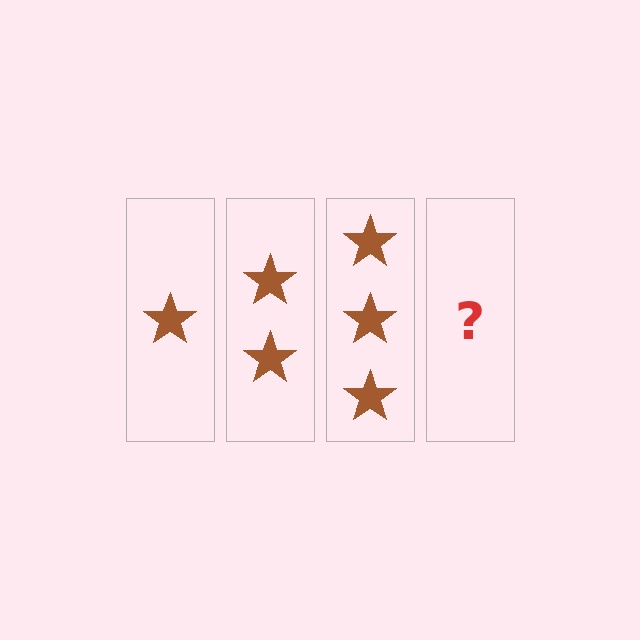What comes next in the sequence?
The next element should be 4 stars.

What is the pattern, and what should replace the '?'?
The pattern is that each step adds one more star. The '?' should be 4 stars.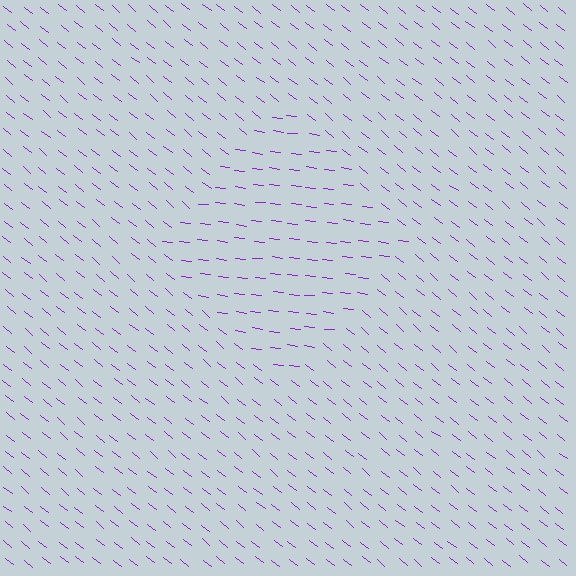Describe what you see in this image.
The image is filled with small purple line segments. A diamond region in the image has lines oriented differently from the surrounding lines, creating a visible texture boundary.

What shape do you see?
I see a diamond.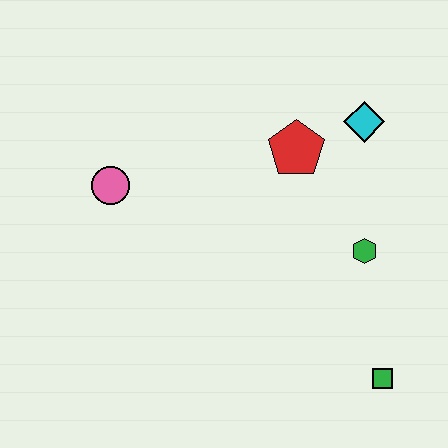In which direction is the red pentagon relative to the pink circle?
The red pentagon is to the right of the pink circle.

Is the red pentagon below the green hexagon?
No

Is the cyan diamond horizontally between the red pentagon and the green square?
Yes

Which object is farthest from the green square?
The pink circle is farthest from the green square.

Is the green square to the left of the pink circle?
No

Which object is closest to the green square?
The green hexagon is closest to the green square.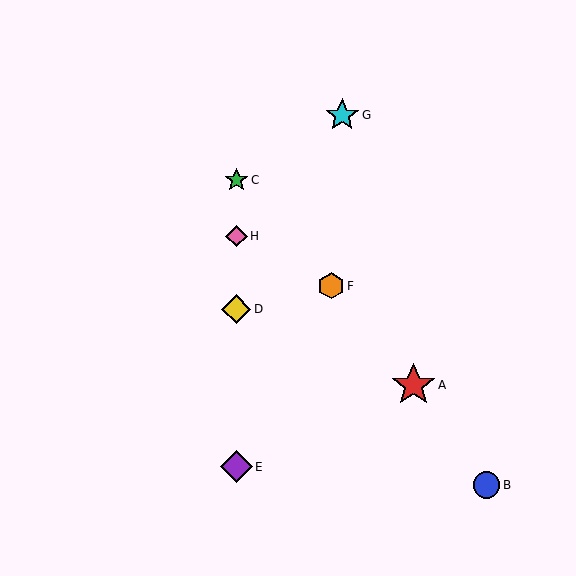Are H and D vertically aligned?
Yes, both are at x≈236.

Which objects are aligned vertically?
Objects C, D, E, H are aligned vertically.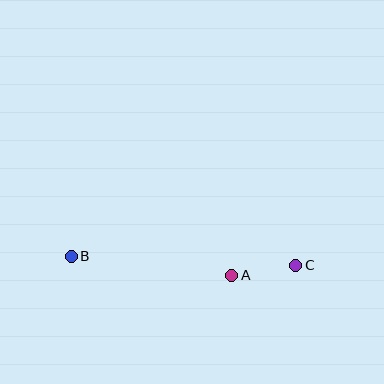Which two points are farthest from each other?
Points B and C are farthest from each other.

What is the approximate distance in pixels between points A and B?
The distance between A and B is approximately 162 pixels.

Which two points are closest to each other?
Points A and C are closest to each other.